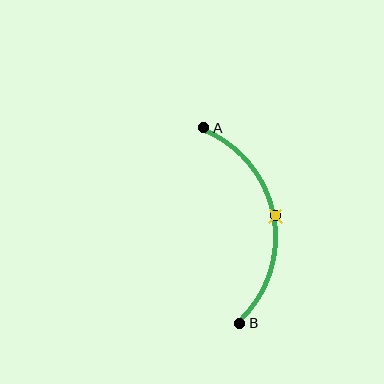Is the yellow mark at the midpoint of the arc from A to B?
Yes. The yellow mark lies on the arc at equal arc-length from both A and B — it is the arc midpoint.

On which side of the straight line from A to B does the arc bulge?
The arc bulges to the right of the straight line connecting A and B.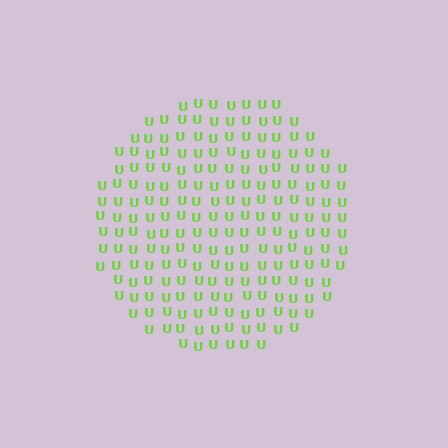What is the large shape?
The large shape is a circle.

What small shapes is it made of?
It is made of small letter U's.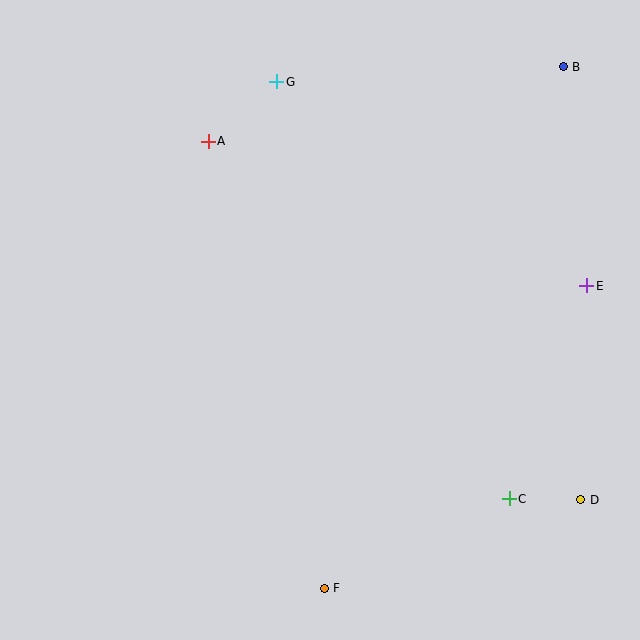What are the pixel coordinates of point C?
Point C is at (509, 499).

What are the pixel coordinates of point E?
Point E is at (586, 286).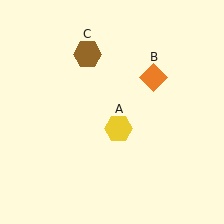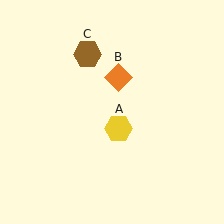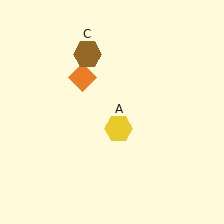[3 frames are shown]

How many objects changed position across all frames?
1 object changed position: orange diamond (object B).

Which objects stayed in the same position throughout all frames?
Yellow hexagon (object A) and brown hexagon (object C) remained stationary.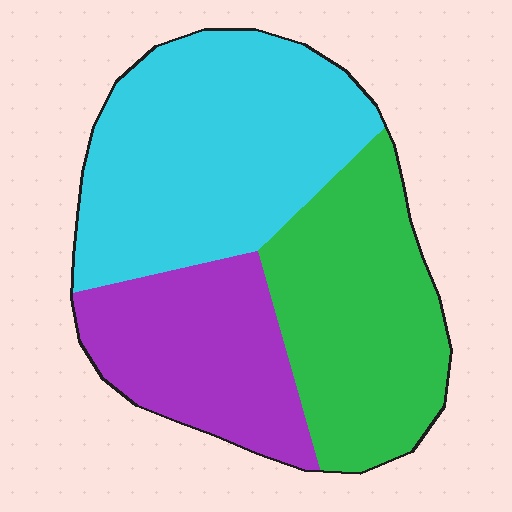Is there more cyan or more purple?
Cyan.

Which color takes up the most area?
Cyan, at roughly 40%.